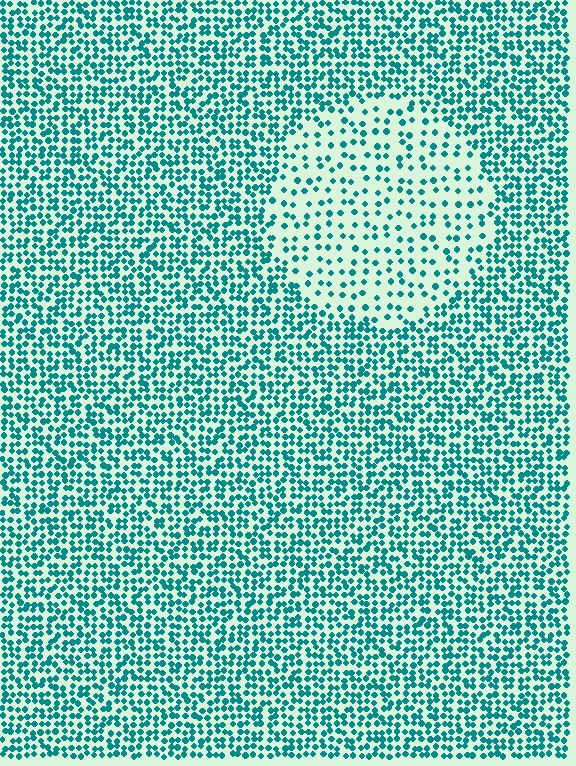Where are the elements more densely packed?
The elements are more densely packed outside the circle boundary.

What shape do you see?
I see a circle.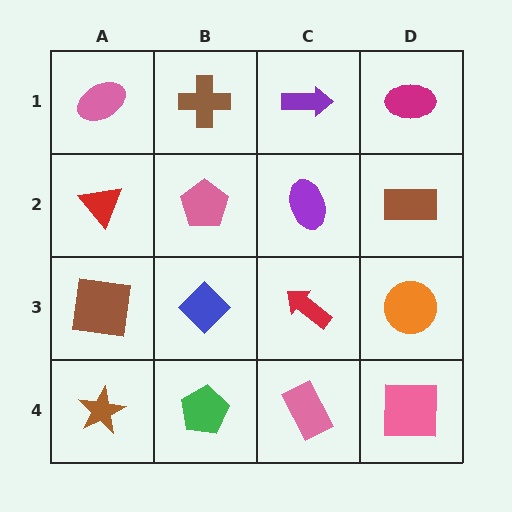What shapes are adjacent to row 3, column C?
A purple ellipse (row 2, column C), a pink rectangle (row 4, column C), a blue diamond (row 3, column B), an orange circle (row 3, column D).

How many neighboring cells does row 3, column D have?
3.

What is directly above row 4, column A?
A brown square.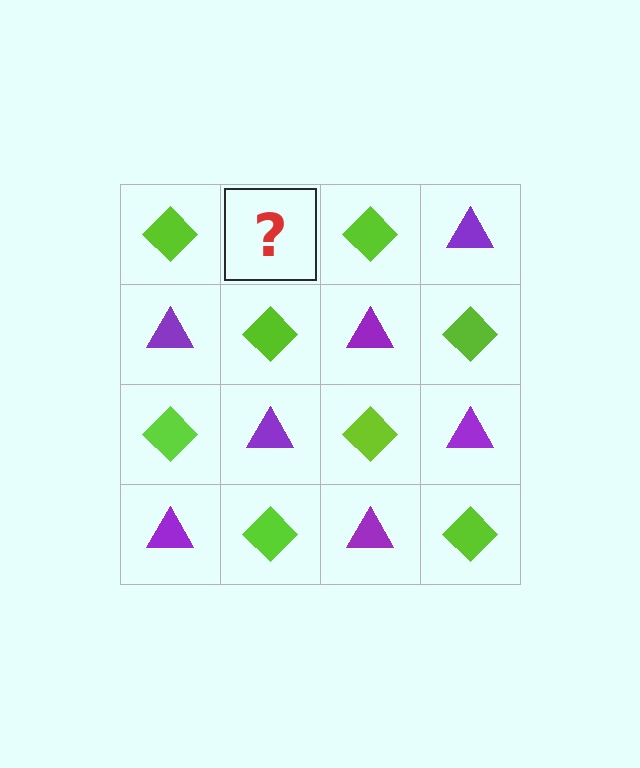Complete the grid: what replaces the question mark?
The question mark should be replaced with a purple triangle.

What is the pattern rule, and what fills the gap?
The rule is that it alternates lime diamond and purple triangle in a checkerboard pattern. The gap should be filled with a purple triangle.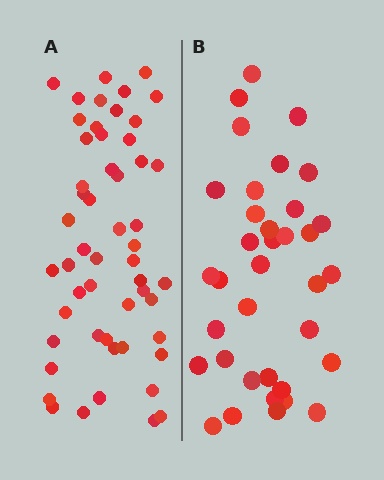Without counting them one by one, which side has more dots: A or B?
Region A (the left region) has more dots.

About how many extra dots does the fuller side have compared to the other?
Region A has approximately 15 more dots than region B.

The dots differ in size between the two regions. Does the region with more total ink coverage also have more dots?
No. Region B has more total ink coverage because its dots are larger, but region A actually contains more individual dots. Total area can be misleading — the number of items is what matters here.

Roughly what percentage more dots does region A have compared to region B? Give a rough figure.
About 45% more.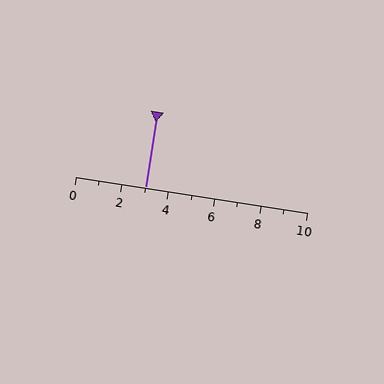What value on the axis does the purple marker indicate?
The marker indicates approximately 3.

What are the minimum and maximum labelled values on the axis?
The axis runs from 0 to 10.